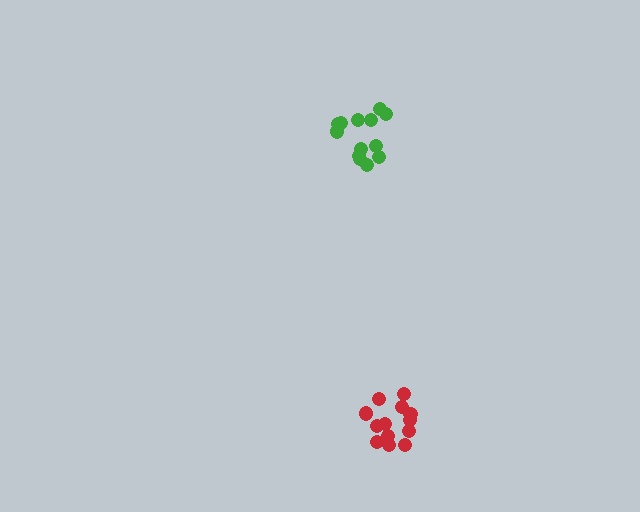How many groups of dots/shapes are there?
There are 2 groups.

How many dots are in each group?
Group 1: 13 dots, Group 2: 13 dots (26 total).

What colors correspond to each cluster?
The clusters are colored: green, red.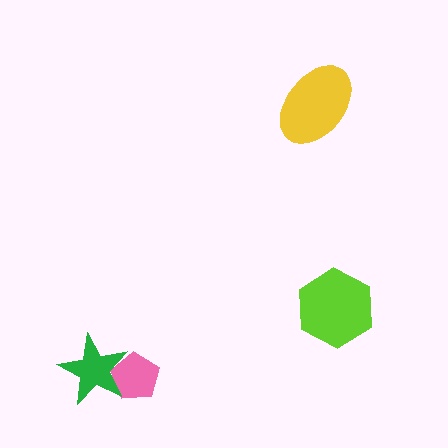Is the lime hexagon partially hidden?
No, no other shape covers it.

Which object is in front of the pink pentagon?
The green star is in front of the pink pentagon.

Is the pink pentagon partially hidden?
Yes, it is partially covered by another shape.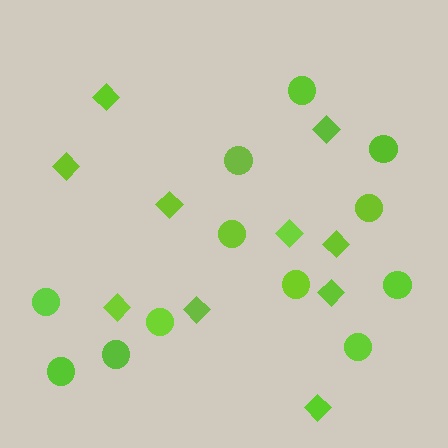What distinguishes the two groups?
There are 2 groups: one group of circles (12) and one group of diamonds (10).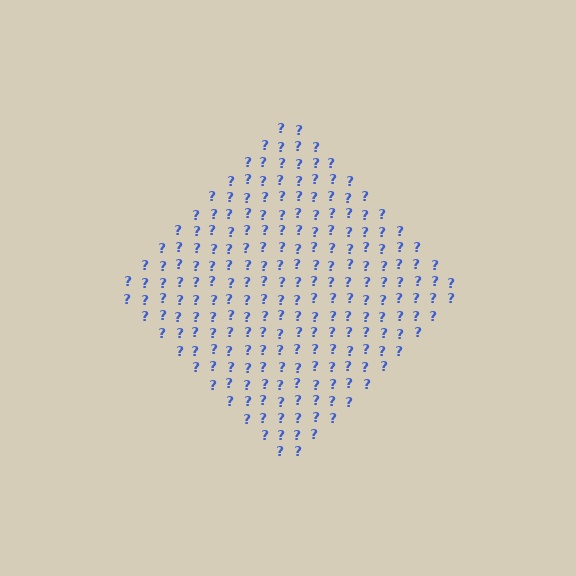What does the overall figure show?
The overall figure shows a diamond.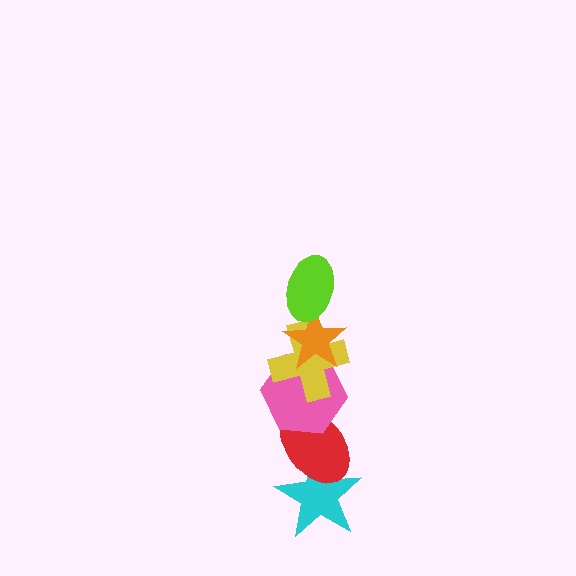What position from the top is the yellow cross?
The yellow cross is 3rd from the top.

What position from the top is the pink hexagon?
The pink hexagon is 4th from the top.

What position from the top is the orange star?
The orange star is 2nd from the top.